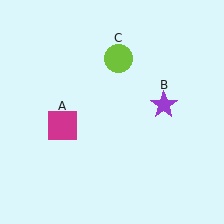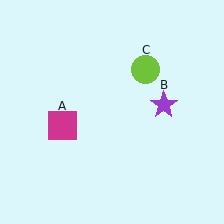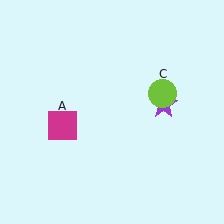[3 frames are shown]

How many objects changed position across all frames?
1 object changed position: lime circle (object C).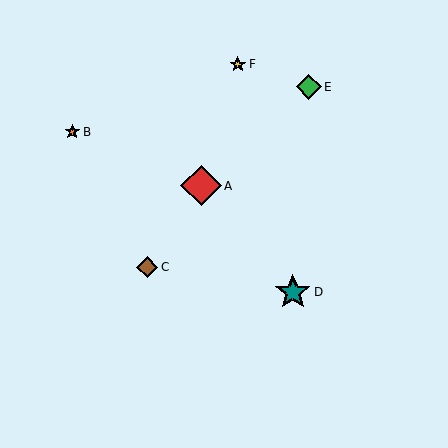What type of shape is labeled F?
Shape F is a yellow star.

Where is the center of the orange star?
The center of the orange star is at (72, 132).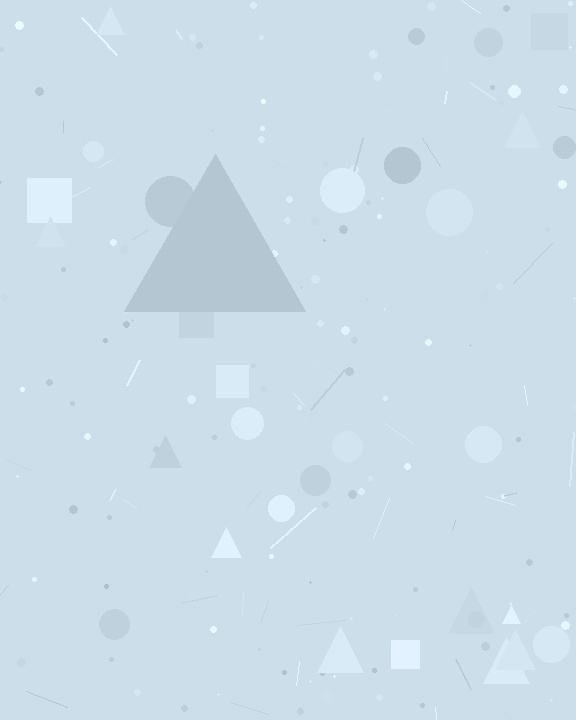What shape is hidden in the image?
A triangle is hidden in the image.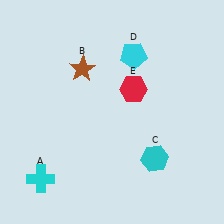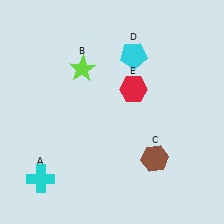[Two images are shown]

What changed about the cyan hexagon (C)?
In Image 1, C is cyan. In Image 2, it changed to brown.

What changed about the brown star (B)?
In Image 1, B is brown. In Image 2, it changed to lime.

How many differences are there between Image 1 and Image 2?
There are 2 differences between the two images.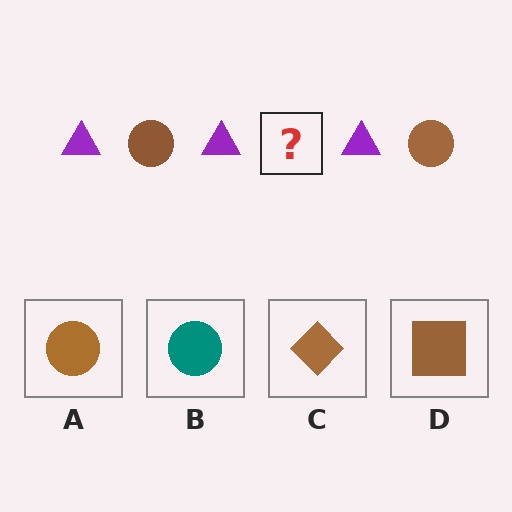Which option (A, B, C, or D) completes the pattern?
A.